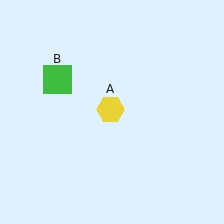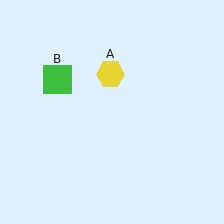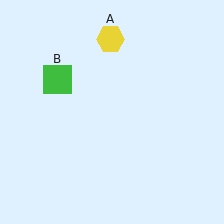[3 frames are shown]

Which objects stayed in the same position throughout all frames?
Green square (object B) remained stationary.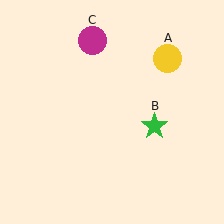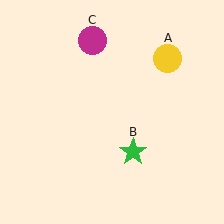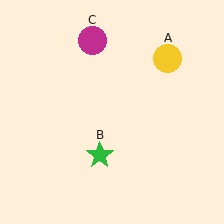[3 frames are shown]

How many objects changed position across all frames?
1 object changed position: green star (object B).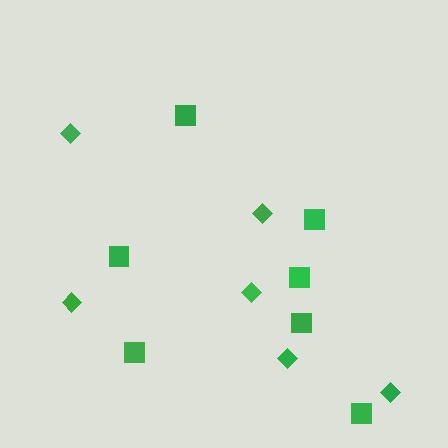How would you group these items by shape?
There are 2 groups: one group of squares (7) and one group of diamonds (6).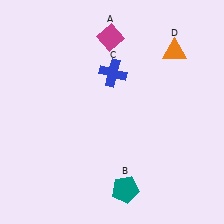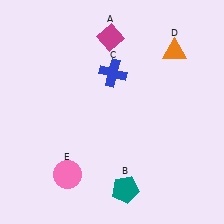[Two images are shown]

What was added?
A pink circle (E) was added in Image 2.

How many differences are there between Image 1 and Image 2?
There is 1 difference between the two images.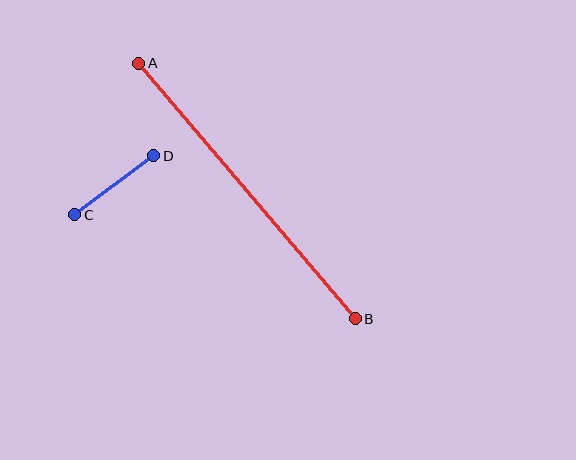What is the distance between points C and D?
The distance is approximately 98 pixels.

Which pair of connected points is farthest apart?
Points A and B are farthest apart.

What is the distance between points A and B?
The distance is approximately 335 pixels.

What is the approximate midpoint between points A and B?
The midpoint is at approximately (247, 191) pixels.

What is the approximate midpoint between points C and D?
The midpoint is at approximately (114, 185) pixels.